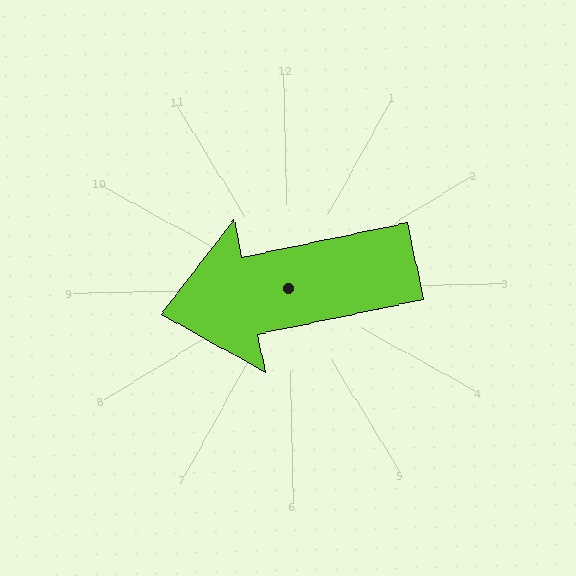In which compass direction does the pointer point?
West.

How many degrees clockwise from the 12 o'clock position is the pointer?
Approximately 259 degrees.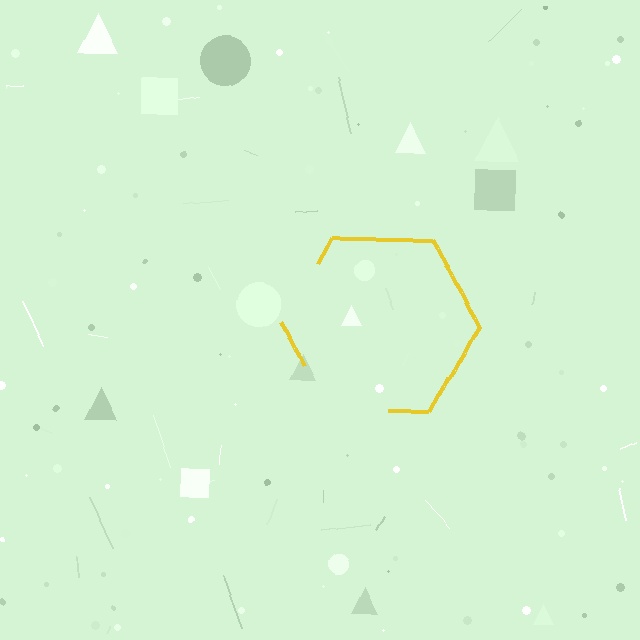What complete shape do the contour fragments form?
The contour fragments form a hexagon.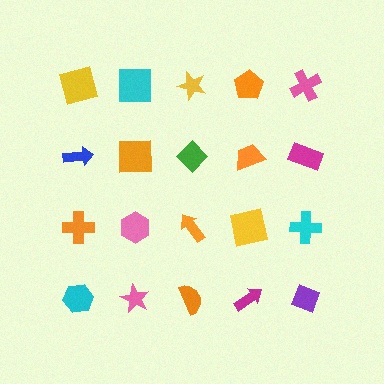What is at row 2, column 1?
A blue arrow.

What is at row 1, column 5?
A pink cross.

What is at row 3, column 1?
An orange cross.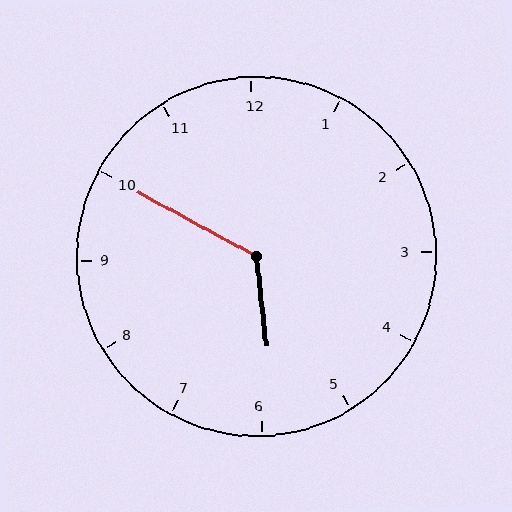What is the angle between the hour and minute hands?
Approximately 125 degrees.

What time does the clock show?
5:50.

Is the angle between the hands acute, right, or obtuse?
It is obtuse.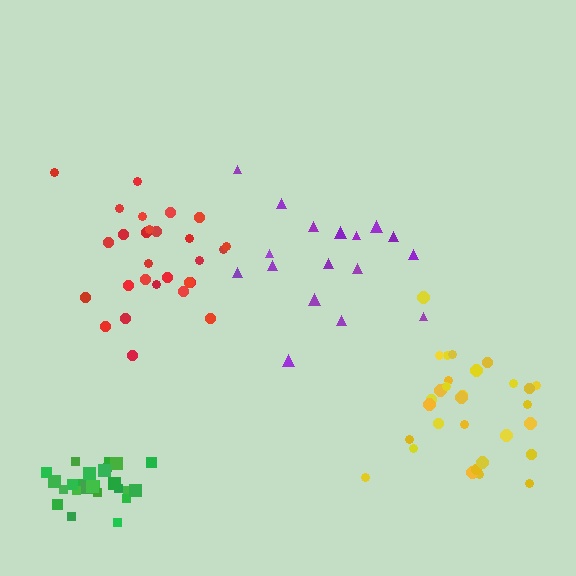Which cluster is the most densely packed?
Green.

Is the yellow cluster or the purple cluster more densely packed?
Yellow.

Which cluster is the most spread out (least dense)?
Purple.